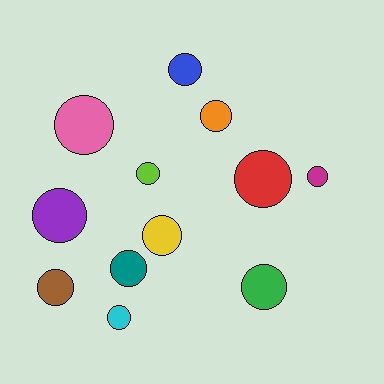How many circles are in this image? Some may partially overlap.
There are 12 circles.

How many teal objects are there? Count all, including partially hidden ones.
There is 1 teal object.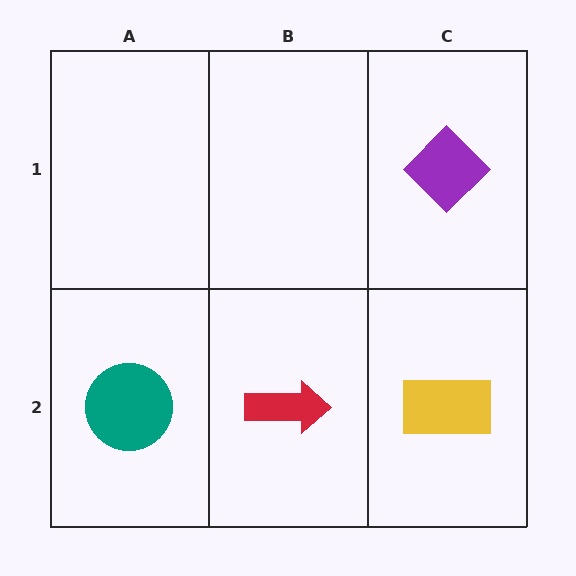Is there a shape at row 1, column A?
No, that cell is empty.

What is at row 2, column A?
A teal circle.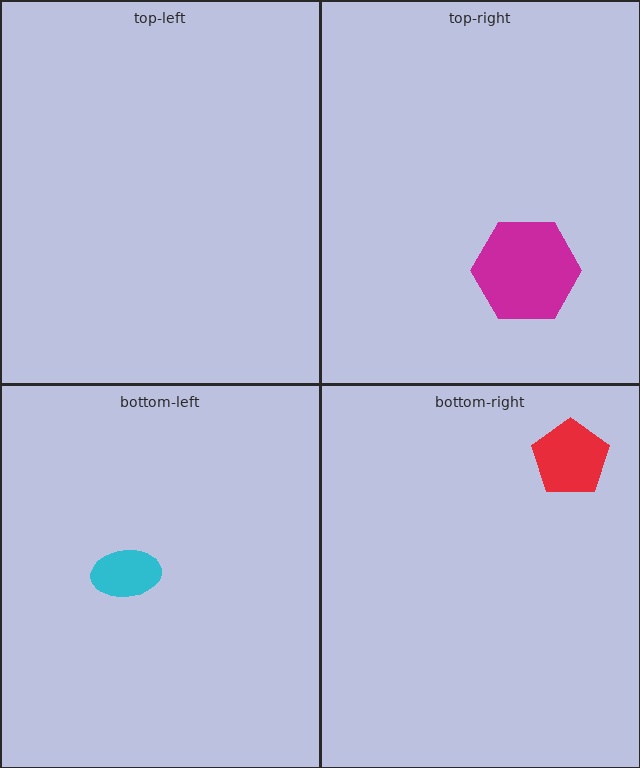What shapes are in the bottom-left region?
The cyan ellipse.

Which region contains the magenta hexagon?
The top-right region.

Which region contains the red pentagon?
The bottom-right region.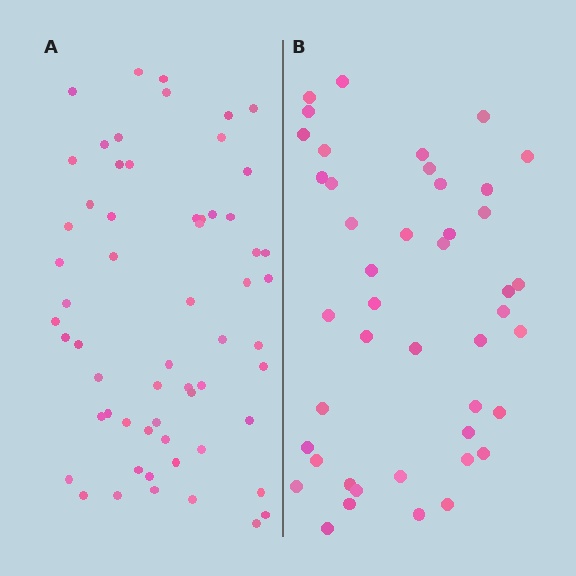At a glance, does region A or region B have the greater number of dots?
Region A (the left region) has more dots.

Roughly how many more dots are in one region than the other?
Region A has approximately 15 more dots than region B.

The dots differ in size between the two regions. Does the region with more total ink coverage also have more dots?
No. Region B has more total ink coverage because its dots are larger, but region A actually contains more individual dots. Total area can be misleading — the number of items is what matters here.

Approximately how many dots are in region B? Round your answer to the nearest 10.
About 40 dots. (The exact count is 44, which rounds to 40.)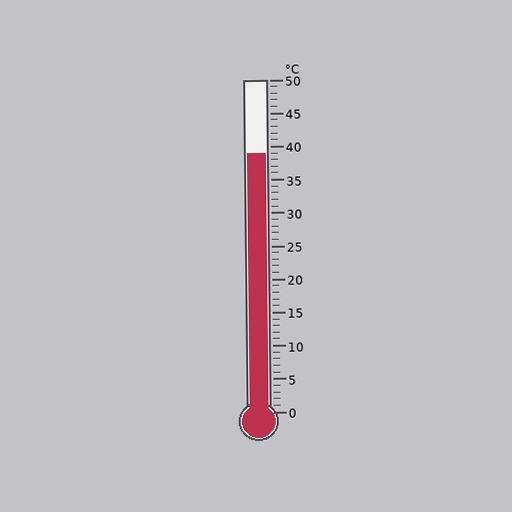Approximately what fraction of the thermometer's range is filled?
The thermometer is filled to approximately 80% of its range.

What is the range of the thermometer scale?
The thermometer scale ranges from 0°C to 50°C.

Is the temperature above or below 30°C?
The temperature is above 30°C.